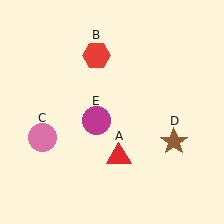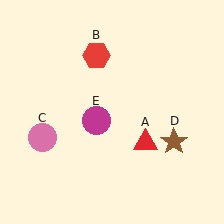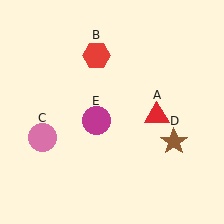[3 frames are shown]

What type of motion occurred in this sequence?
The red triangle (object A) rotated counterclockwise around the center of the scene.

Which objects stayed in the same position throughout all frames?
Red hexagon (object B) and pink circle (object C) and brown star (object D) and magenta circle (object E) remained stationary.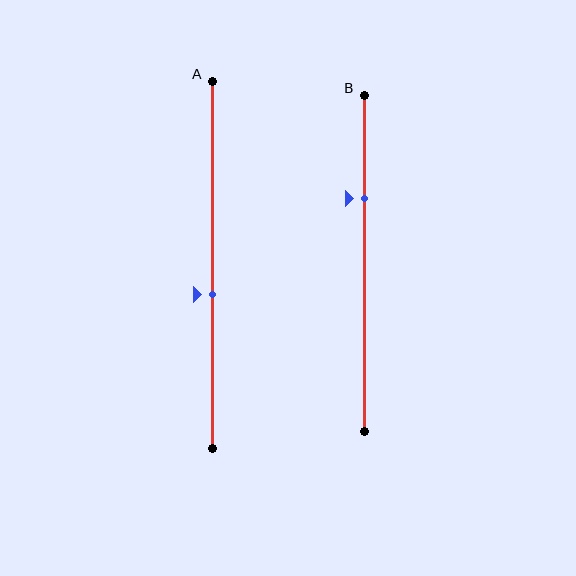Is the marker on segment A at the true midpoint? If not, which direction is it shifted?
No, the marker on segment A is shifted downward by about 8% of the segment length.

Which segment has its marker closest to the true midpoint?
Segment A has its marker closest to the true midpoint.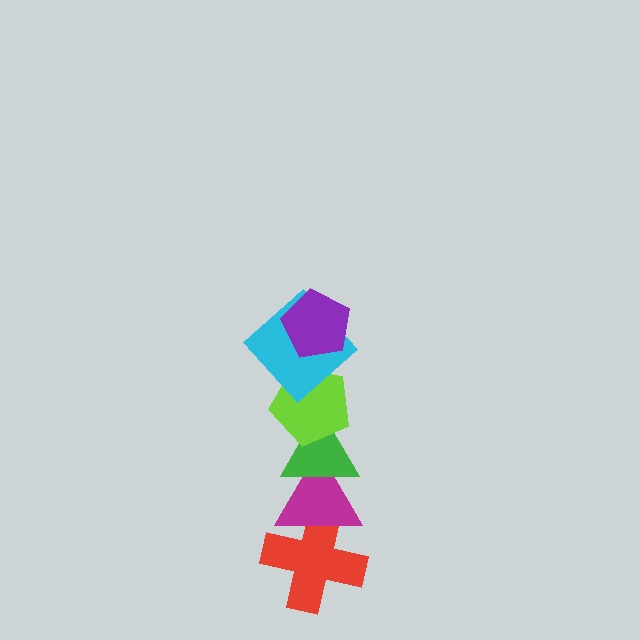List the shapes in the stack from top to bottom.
From top to bottom: the purple pentagon, the cyan diamond, the lime pentagon, the green triangle, the magenta triangle, the red cross.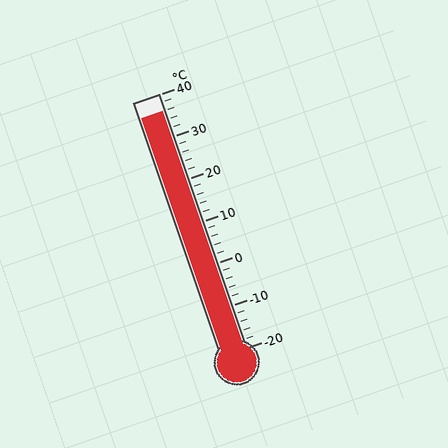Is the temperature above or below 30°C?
The temperature is above 30°C.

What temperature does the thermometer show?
The thermometer shows approximately 36°C.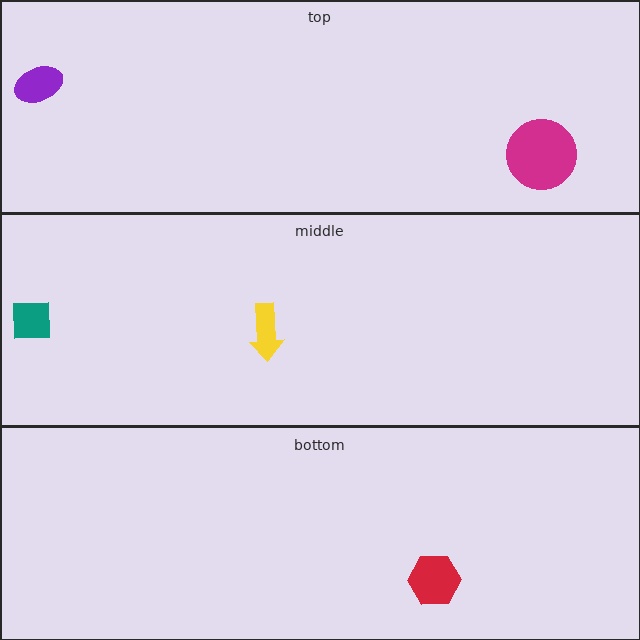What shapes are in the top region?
The magenta circle, the purple ellipse.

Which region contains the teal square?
The middle region.